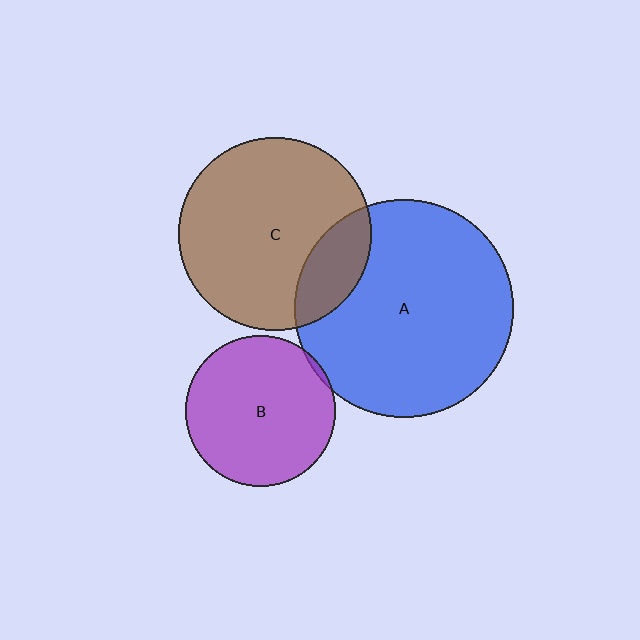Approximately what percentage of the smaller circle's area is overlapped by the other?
Approximately 5%.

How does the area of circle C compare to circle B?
Approximately 1.6 times.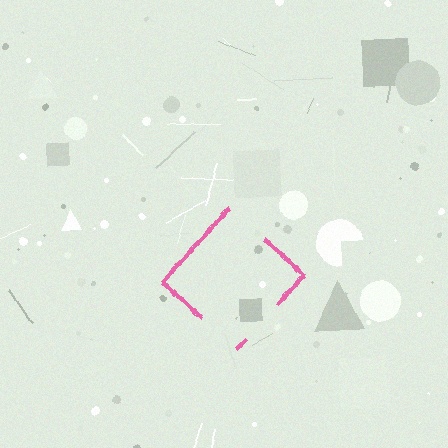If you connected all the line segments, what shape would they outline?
They would outline a diamond.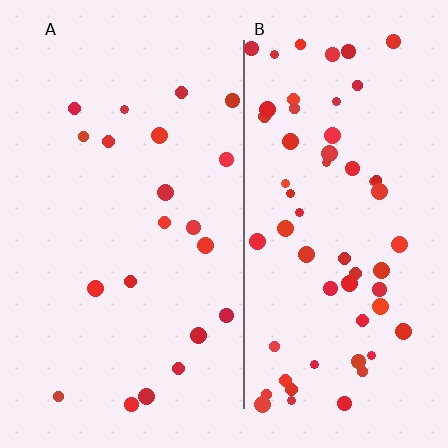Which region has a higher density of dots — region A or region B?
B (the right).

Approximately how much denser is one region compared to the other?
Approximately 3.0× — region B over region A.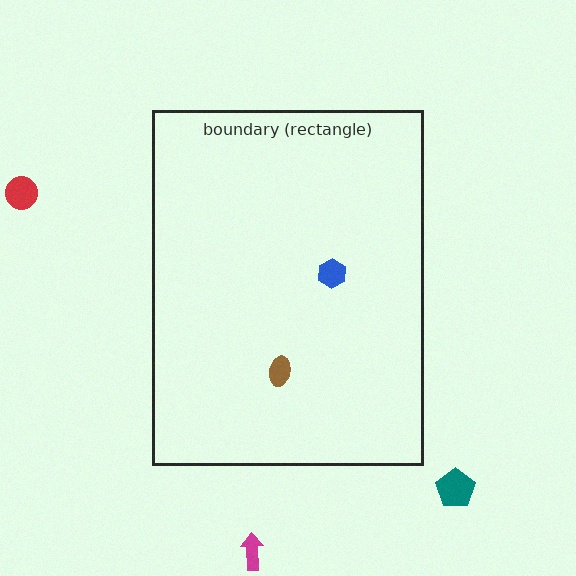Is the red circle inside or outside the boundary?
Outside.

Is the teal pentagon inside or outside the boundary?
Outside.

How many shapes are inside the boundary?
2 inside, 3 outside.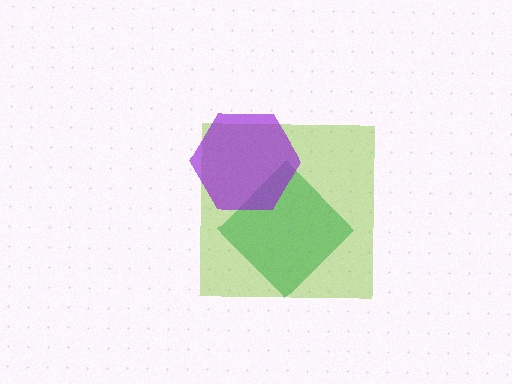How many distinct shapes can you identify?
There are 3 distinct shapes: a lime square, a green diamond, a purple hexagon.